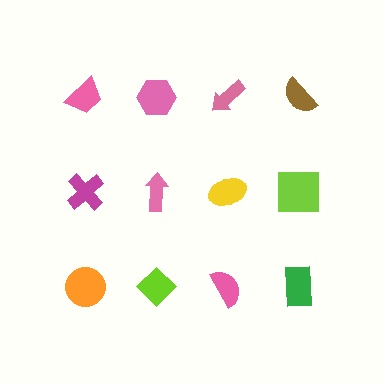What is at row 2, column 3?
A yellow ellipse.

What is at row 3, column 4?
A green rectangle.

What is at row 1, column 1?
A pink trapezoid.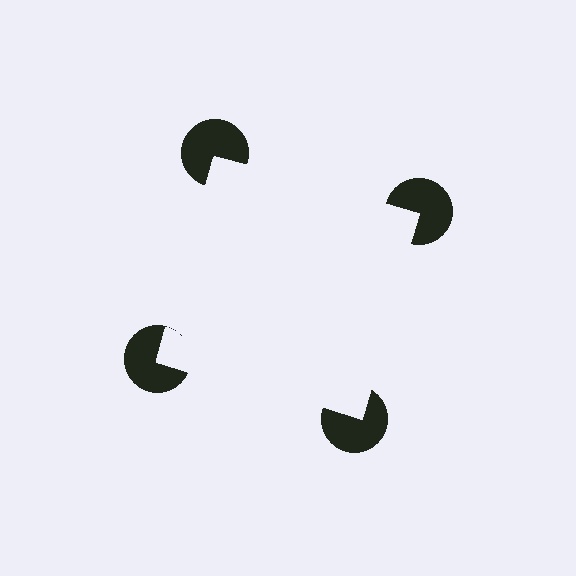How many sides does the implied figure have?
4 sides.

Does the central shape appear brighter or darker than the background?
It typically appears slightly brighter than the background, even though no actual brightness change is drawn.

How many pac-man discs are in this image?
There are 4 — one at each vertex of the illusory square.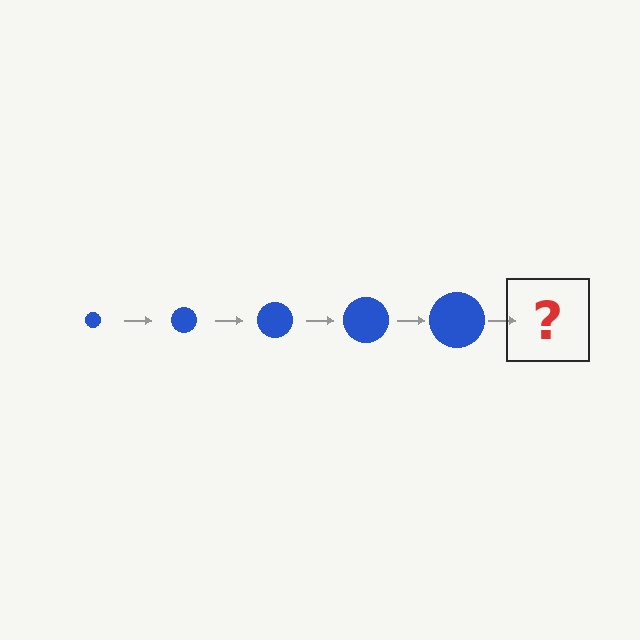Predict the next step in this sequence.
The next step is a blue circle, larger than the previous one.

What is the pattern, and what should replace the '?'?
The pattern is that the circle gets progressively larger each step. The '?' should be a blue circle, larger than the previous one.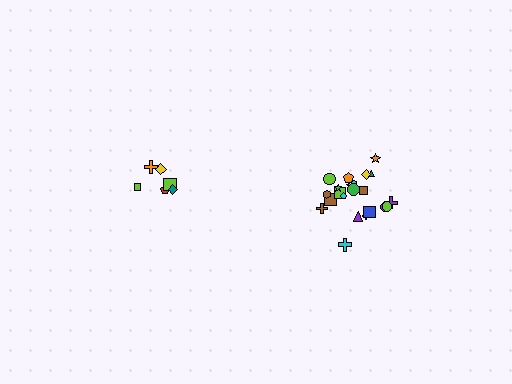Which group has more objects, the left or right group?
The right group.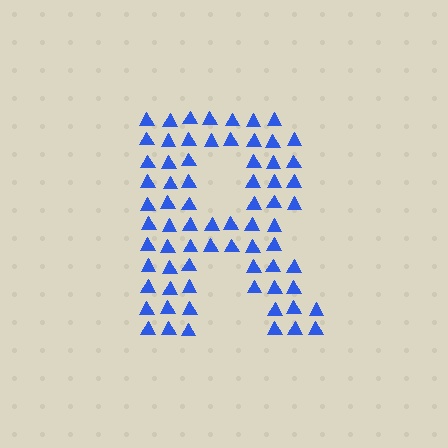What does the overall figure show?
The overall figure shows the letter R.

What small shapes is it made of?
It is made of small triangles.